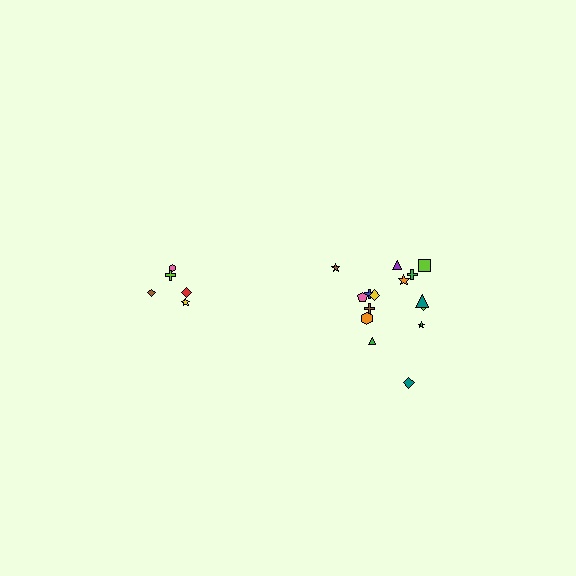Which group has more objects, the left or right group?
The right group.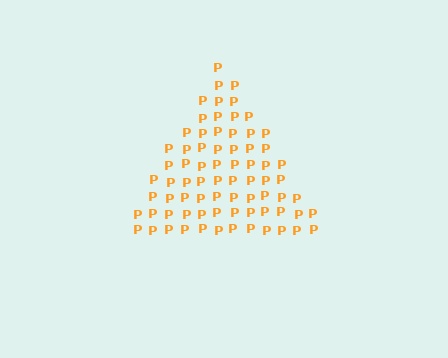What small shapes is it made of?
It is made of small letter P's.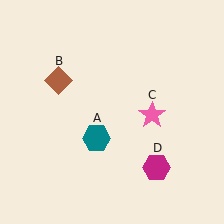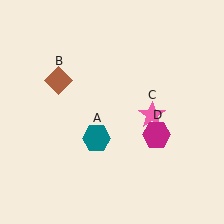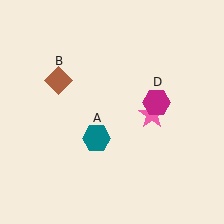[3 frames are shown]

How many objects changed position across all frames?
1 object changed position: magenta hexagon (object D).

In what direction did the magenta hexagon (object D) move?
The magenta hexagon (object D) moved up.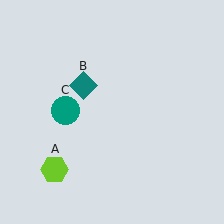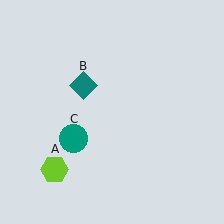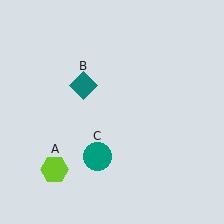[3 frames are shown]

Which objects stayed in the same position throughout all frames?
Lime hexagon (object A) and teal diamond (object B) remained stationary.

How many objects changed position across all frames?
1 object changed position: teal circle (object C).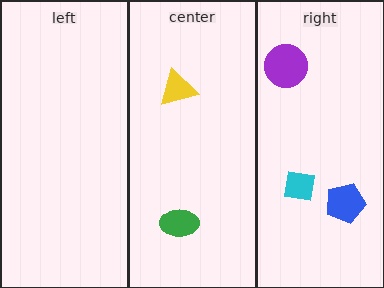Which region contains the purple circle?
The right region.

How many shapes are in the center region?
2.